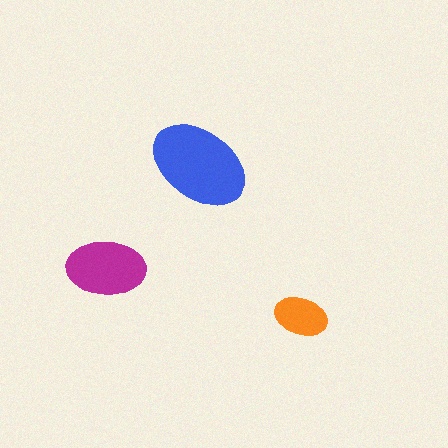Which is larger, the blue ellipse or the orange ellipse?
The blue one.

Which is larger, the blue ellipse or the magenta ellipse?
The blue one.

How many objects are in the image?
There are 3 objects in the image.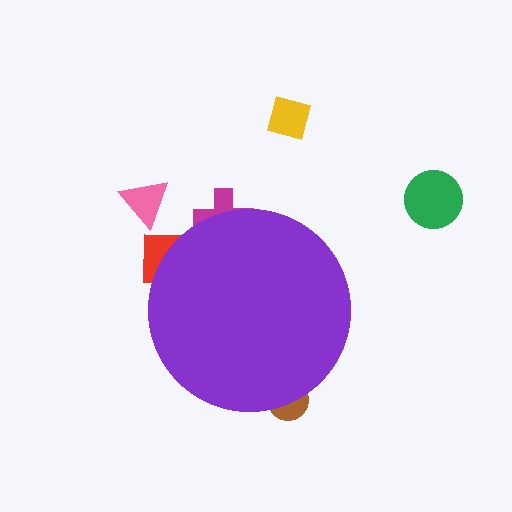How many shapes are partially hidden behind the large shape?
3 shapes are partially hidden.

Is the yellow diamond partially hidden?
No, the yellow diamond is fully visible.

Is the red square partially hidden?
Yes, the red square is partially hidden behind the purple circle.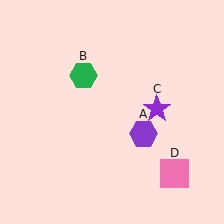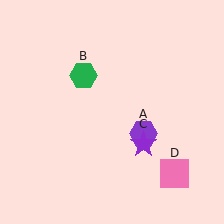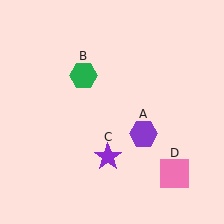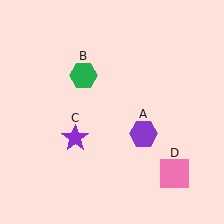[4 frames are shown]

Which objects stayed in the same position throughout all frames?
Purple hexagon (object A) and green hexagon (object B) and pink square (object D) remained stationary.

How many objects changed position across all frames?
1 object changed position: purple star (object C).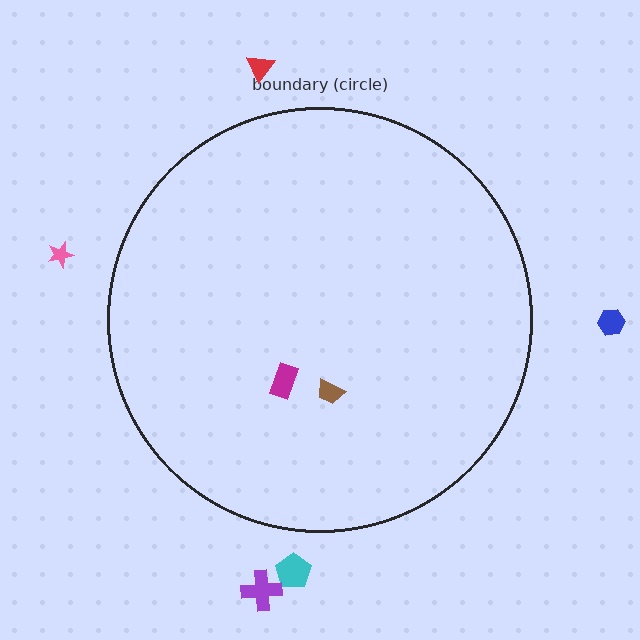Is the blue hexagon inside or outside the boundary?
Outside.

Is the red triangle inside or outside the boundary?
Outside.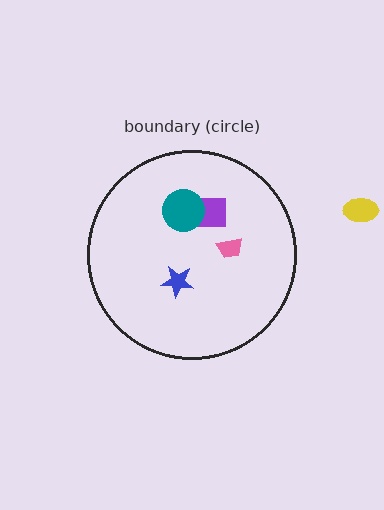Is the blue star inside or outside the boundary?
Inside.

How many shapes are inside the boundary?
4 inside, 1 outside.